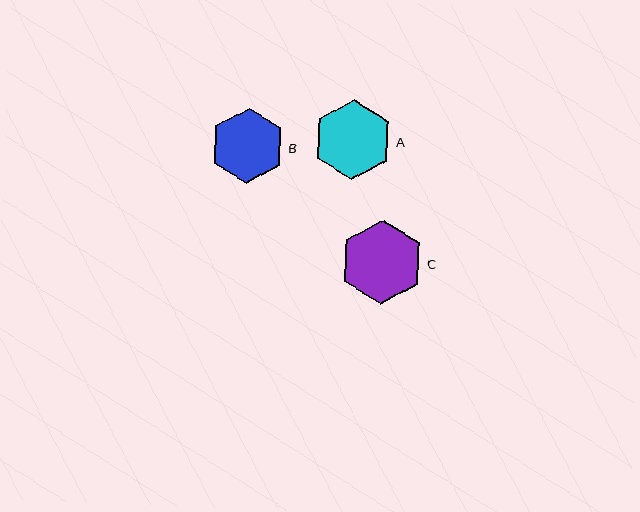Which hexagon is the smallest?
Hexagon B is the smallest with a size of approximately 75 pixels.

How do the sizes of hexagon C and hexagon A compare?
Hexagon C and hexagon A are approximately the same size.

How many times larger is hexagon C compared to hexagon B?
Hexagon C is approximately 1.1 times the size of hexagon B.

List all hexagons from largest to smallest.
From largest to smallest: C, A, B.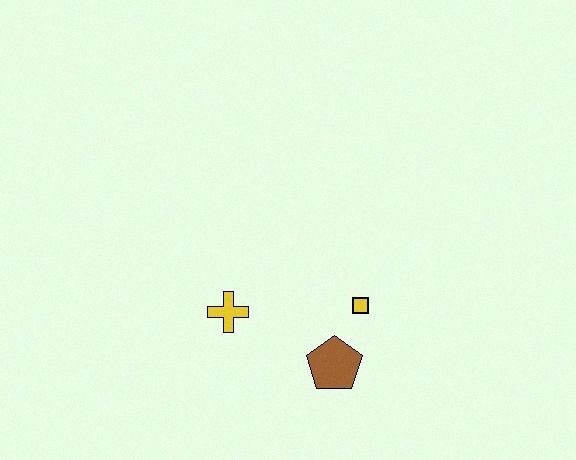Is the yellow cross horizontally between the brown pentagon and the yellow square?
No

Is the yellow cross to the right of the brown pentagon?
No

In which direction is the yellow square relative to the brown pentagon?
The yellow square is above the brown pentagon.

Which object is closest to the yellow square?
The brown pentagon is closest to the yellow square.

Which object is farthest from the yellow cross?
The yellow square is farthest from the yellow cross.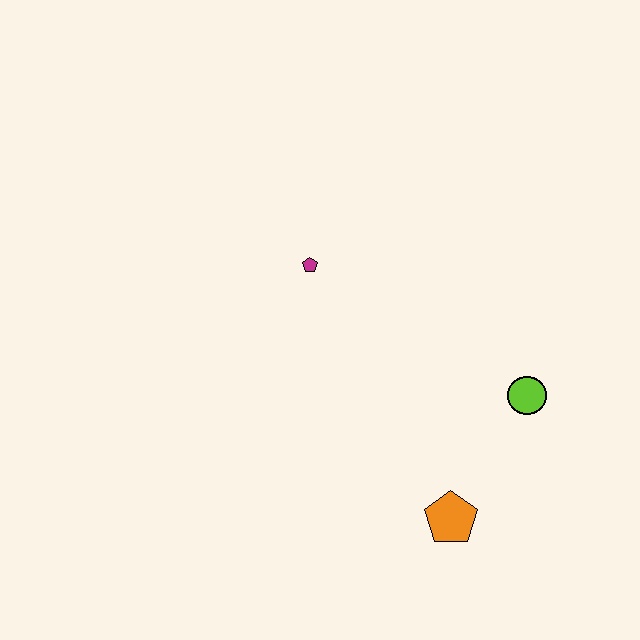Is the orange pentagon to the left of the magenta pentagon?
No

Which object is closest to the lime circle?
The orange pentagon is closest to the lime circle.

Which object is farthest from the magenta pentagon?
The orange pentagon is farthest from the magenta pentagon.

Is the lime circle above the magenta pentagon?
No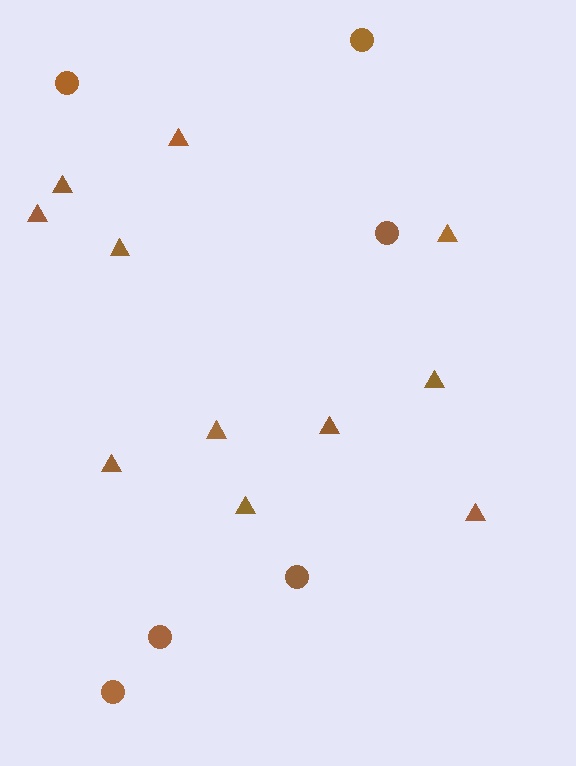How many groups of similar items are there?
There are 2 groups: one group of circles (6) and one group of triangles (11).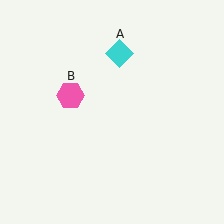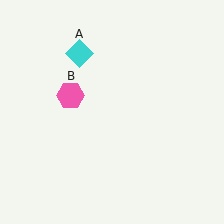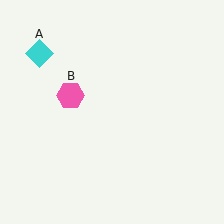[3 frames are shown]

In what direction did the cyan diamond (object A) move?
The cyan diamond (object A) moved left.